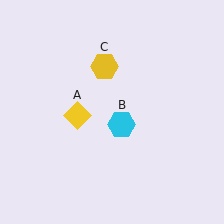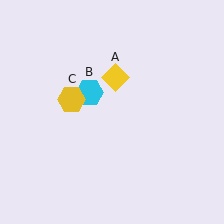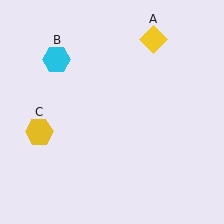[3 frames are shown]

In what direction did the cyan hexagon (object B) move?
The cyan hexagon (object B) moved up and to the left.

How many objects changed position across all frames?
3 objects changed position: yellow diamond (object A), cyan hexagon (object B), yellow hexagon (object C).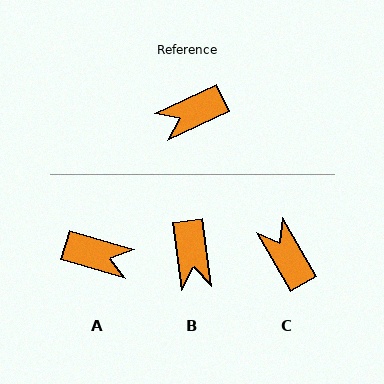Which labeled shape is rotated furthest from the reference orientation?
A, about 138 degrees away.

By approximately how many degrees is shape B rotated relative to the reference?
Approximately 72 degrees counter-clockwise.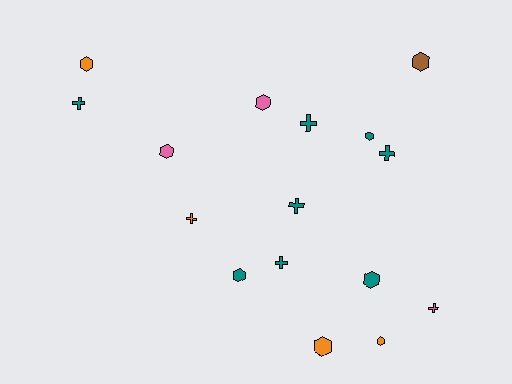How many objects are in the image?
There are 16 objects.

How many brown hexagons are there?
There is 1 brown hexagon.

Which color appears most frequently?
Teal, with 8 objects.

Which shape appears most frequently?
Hexagon, with 9 objects.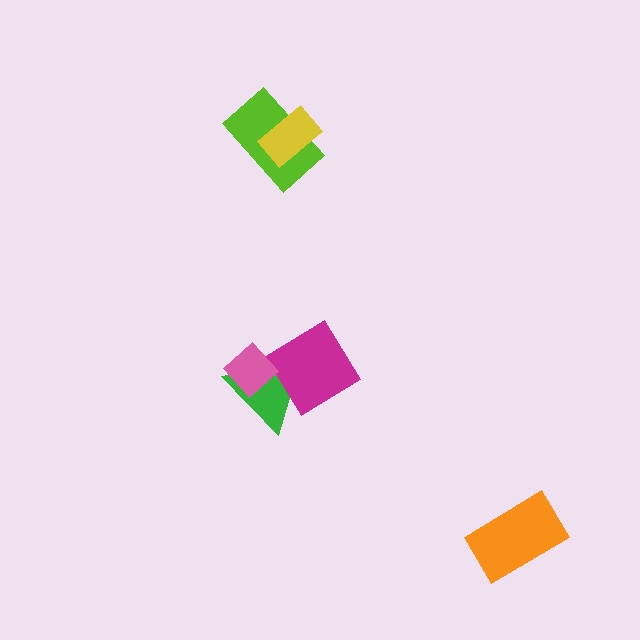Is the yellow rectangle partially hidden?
No, no other shape covers it.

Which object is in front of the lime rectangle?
The yellow rectangle is in front of the lime rectangle.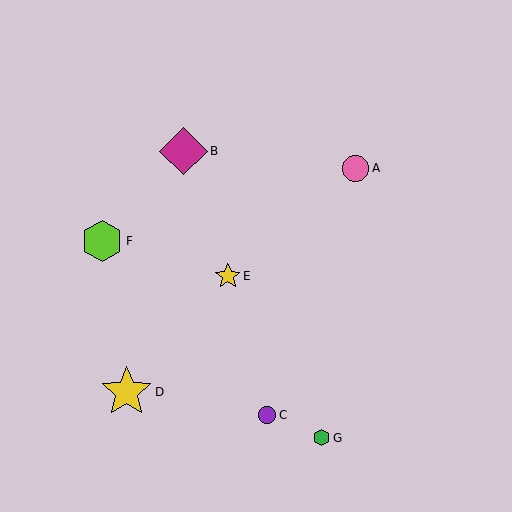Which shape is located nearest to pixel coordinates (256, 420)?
The purple circle (labeled C) at (267, 415) is nearest to that location.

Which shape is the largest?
The yellow star (labeled D) is the largest.